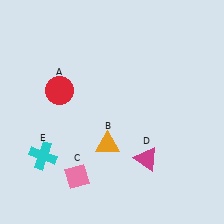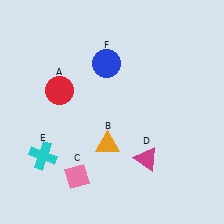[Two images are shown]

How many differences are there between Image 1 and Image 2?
There is 1 difference between the two images.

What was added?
A blue circle (F) was added in Image 2.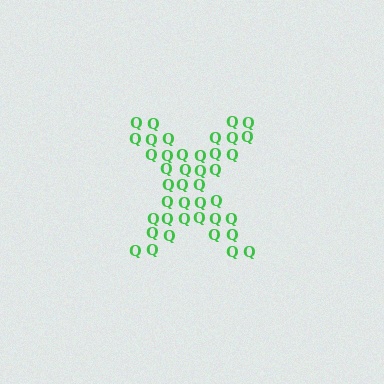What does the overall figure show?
The overall figure shows the letter X.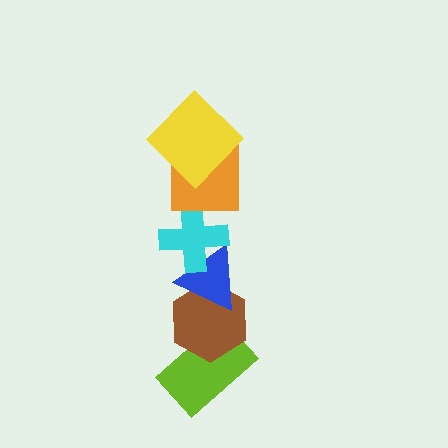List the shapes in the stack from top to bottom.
From top to bottom: the yellow diamond, the orange square, the cyan cross, the blue triangle, the brown hexagon, the lime rectangle.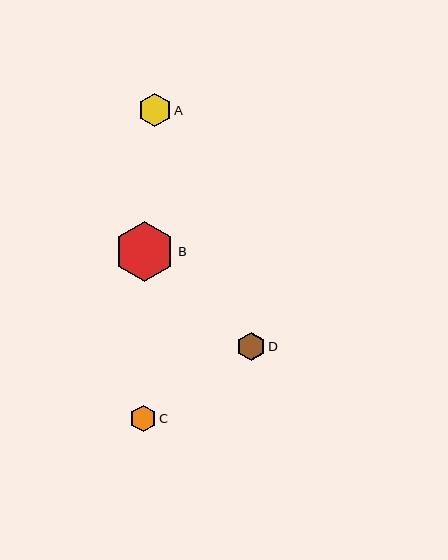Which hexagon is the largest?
Hexagon B is the largest with a size of approximately 60 pixels.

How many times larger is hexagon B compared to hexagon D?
Hexagon B is approximately 2.1 times the size of hexagon D.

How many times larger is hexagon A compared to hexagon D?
Hexagon A is approximately 1.2 times the size of hexagon D.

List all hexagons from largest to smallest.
From largest to smallest: B, A, D, C.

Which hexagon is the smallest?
Hexagon C is the smallest with a size of approximately 27 pixels.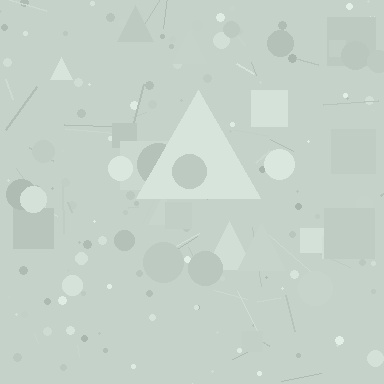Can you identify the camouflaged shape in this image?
The camouflaged shape is a triangle.